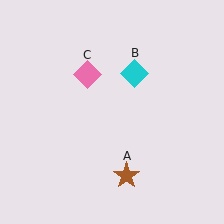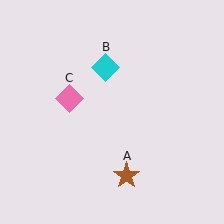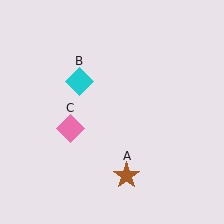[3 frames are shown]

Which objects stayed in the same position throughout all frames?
Brown star (object A) remained stationary.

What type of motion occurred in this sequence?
The cyan diamond (object B), pink diamond (object C) rotated counterclockwise around the center of the scene.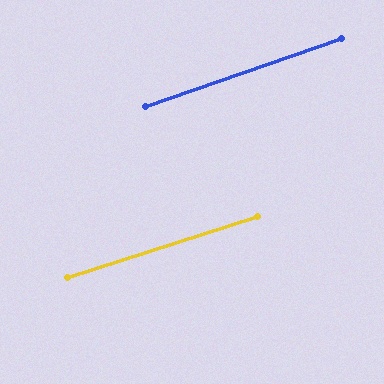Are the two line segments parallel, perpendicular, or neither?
Parallel — their directions differ by only 1.3°.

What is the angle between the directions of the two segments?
Approximately 1 degree.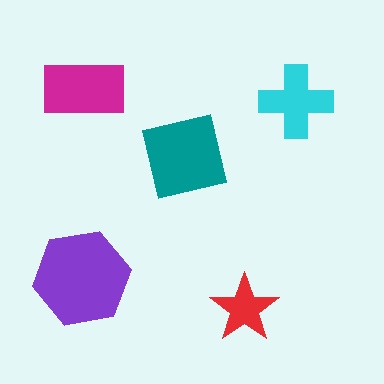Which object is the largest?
The purple hexagon.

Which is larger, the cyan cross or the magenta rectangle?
The magenta rectangle.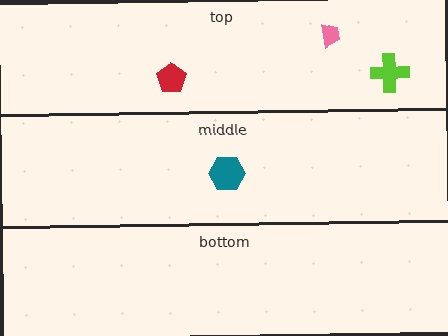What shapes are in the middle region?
The teal hexagon.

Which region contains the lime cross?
The top region.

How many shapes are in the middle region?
1.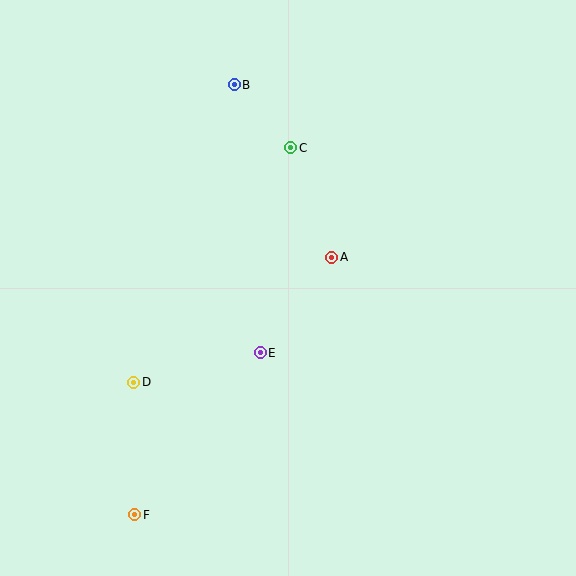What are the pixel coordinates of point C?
Point C is at (291, 148).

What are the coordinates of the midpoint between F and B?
The midpoint between F and B is at (185, 300).